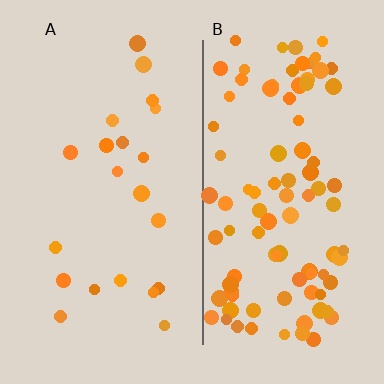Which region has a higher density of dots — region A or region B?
B (the right).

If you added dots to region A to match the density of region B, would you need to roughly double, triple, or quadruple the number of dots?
Approximately quadruple.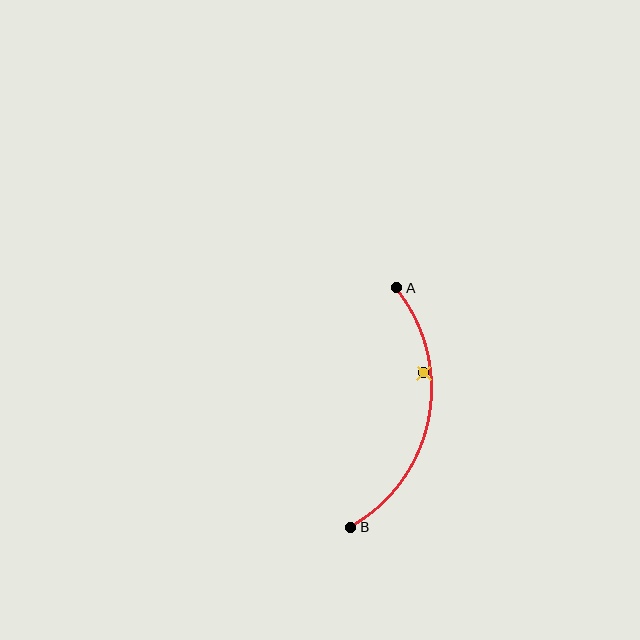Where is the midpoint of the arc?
The arc midpoint is the point on the curve farthest from the straight line joining A and B. It sits to the right of that line.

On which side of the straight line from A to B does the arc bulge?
The arc bulges to the right of the straight line connecting A and B.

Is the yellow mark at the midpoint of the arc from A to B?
No — the yellow mark does not lie on the arc at all. It sits slightly inside the curve.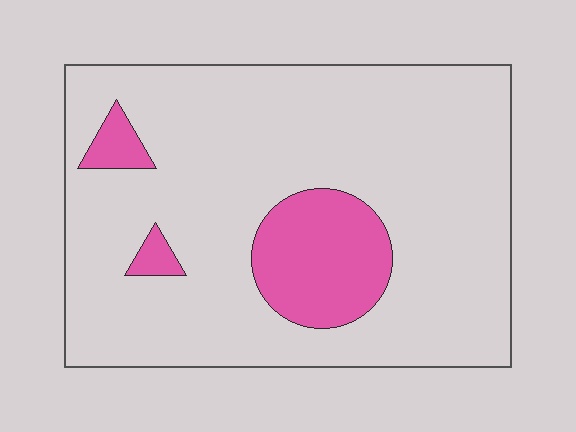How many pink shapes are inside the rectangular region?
3.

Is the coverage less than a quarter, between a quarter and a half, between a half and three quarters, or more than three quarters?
Less than a quarter.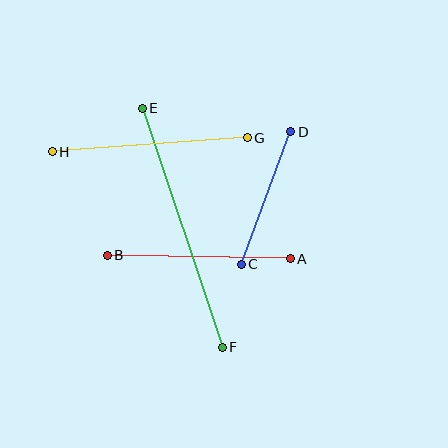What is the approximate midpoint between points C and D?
The midpoint is at approximately (266, 198) pixels.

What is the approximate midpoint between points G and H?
The midpoint is at approximately (150, 145) pixels.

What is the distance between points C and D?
The distance is approximately 141 pixels.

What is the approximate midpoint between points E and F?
The midpoint is at approximately (182, 228) pixels.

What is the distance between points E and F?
The distance is approximately 252 pixels.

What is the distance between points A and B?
The distance is approximately 183 pixels.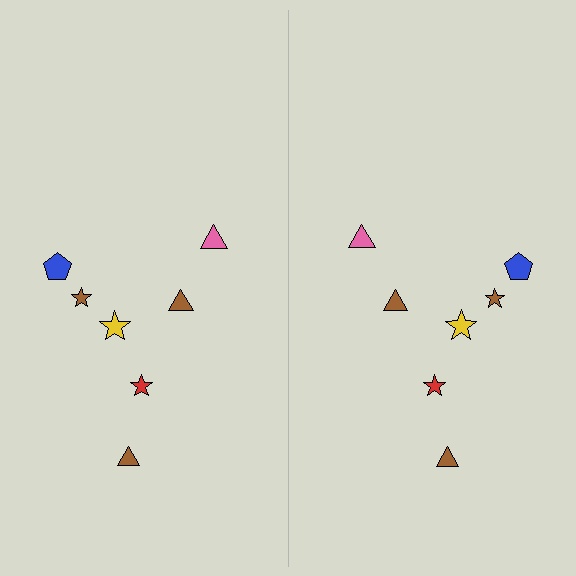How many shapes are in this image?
There are 14 shapes in this image.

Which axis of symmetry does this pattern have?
The pattern has a vertical axis of symmetry running through the center of the image.